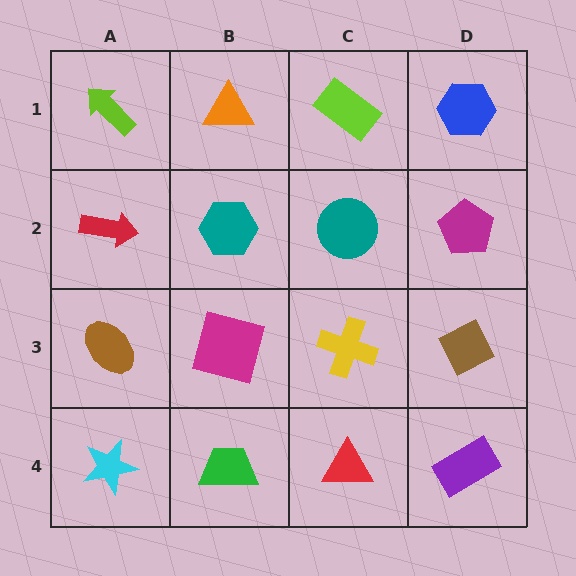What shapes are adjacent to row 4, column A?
A brown ellipse (row 3, column A), a green trapezoid (row 4, column B).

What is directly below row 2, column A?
A brown ellipse.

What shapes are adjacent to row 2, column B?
An orange triangle (row 1, column B), a magenta square (row 3, column B), a red arrow (row 2, column A), a teal circle (row 2, column C).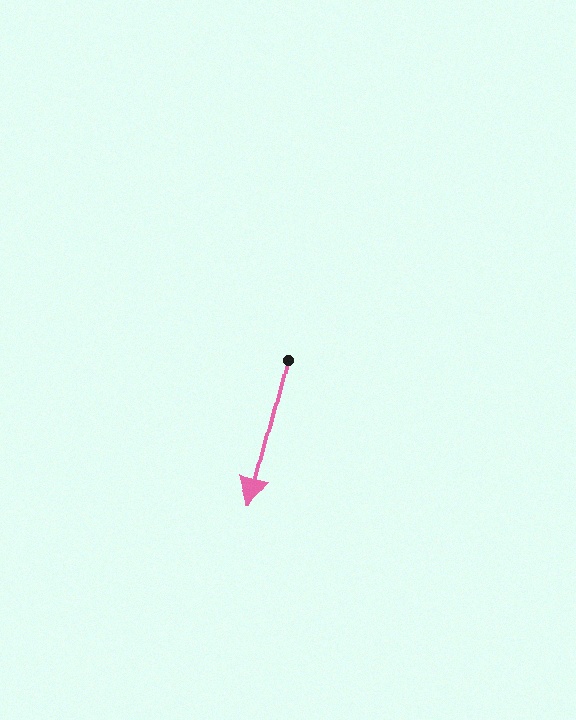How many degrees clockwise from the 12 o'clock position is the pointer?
Approximately 194 degrees.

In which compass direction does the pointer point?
South.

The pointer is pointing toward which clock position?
Roughly 6 o'clock.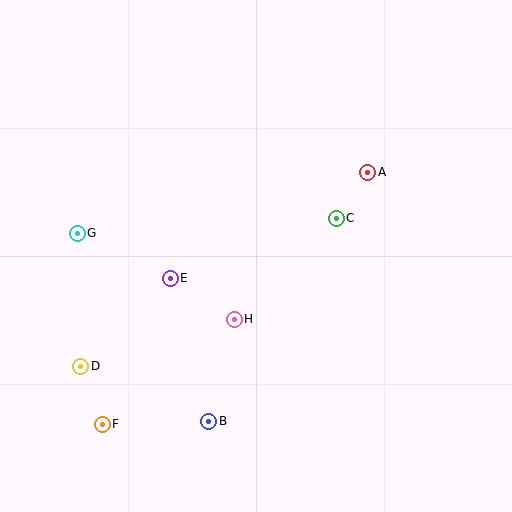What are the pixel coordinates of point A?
Point A is at (368, 172).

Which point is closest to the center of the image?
Point H at (234, 319) is closest to the center.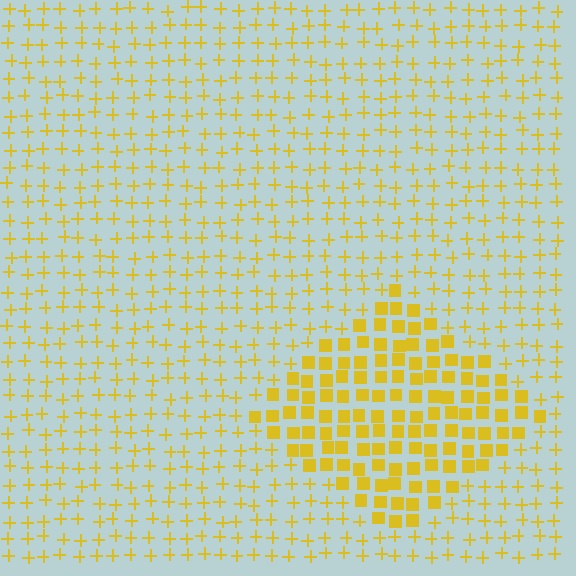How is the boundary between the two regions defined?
The boundary is defined by a change in element shape: squares inside vs. plus signs outside. All elements share the same color and spacing.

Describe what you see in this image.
The image is filled with small yellow elements arranged in a uniform grid. A diamond-shaped region contains squares, while the surrounding area contains plus signs. The boundary is defined purely by the change in element shape.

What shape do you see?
I see a diamond.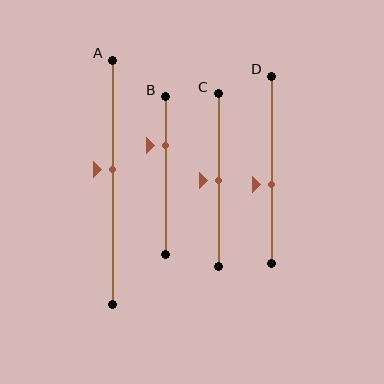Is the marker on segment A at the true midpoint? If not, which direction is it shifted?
No, the marker on segment A is shifted upward by about 5% of the segment length.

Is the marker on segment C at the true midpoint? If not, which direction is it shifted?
Yes, the marker on segment C is at the true midpoint.